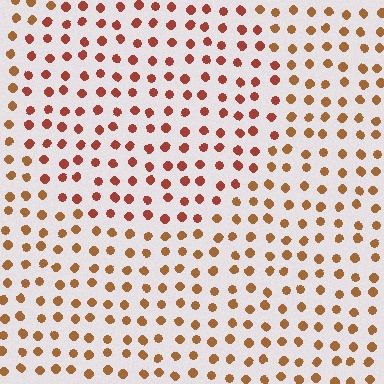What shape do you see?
I see a circle.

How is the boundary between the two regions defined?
The boundary is defined purely by a slight shift in hue (about 24 degrees). Spacing, size, and orientation are identical on both sides.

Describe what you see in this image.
The image is filled with small brown elements in a uniform arrangement. A circle-shaped region is visible where the elements are tinted to a slightly different hue, forming a subtle color boundary.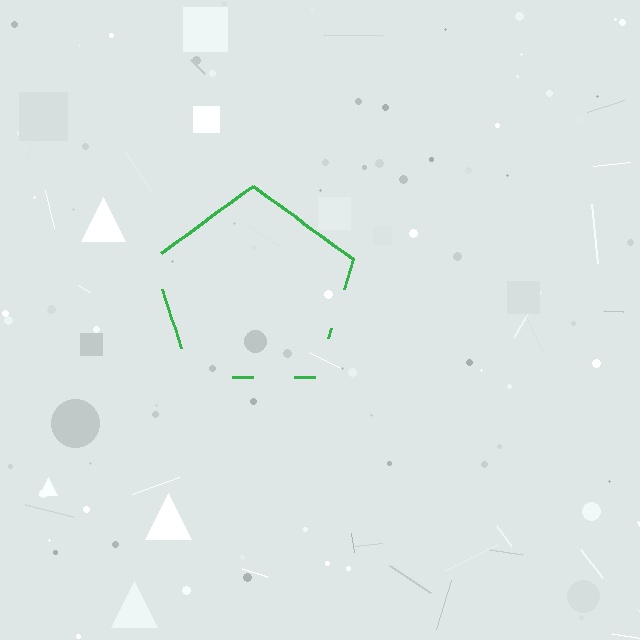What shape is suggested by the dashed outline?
The dashed outline suggests a pentagon.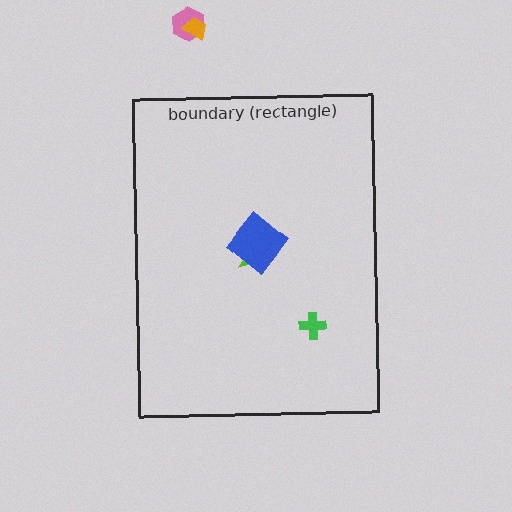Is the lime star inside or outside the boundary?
Inside.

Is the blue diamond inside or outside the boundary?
Inside.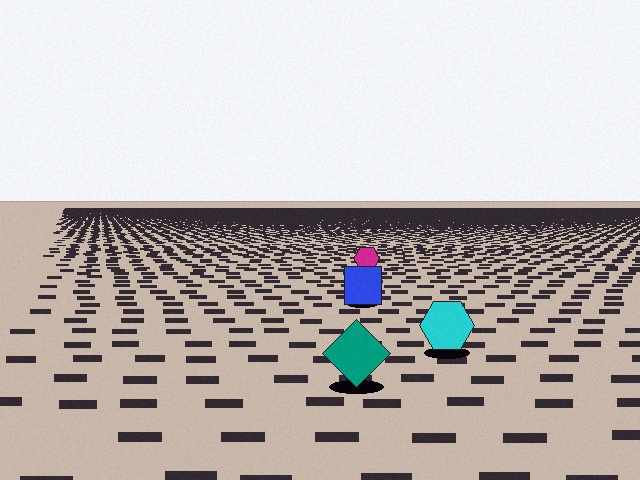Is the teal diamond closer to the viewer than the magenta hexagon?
Yes. The teal diamond is closer — you can tell from the texture gradient: the ground texture is coarser near it.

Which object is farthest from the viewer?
The magenta hexagon is farthest from the viewer. It appears smaller and the ground texture around it is denser.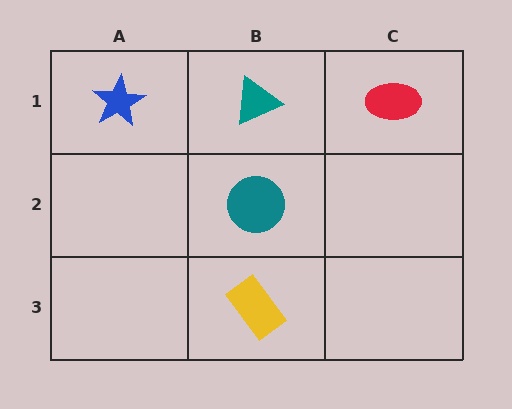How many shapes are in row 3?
1 shape.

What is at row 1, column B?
A teal triangle.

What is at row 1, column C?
A red ellipse.